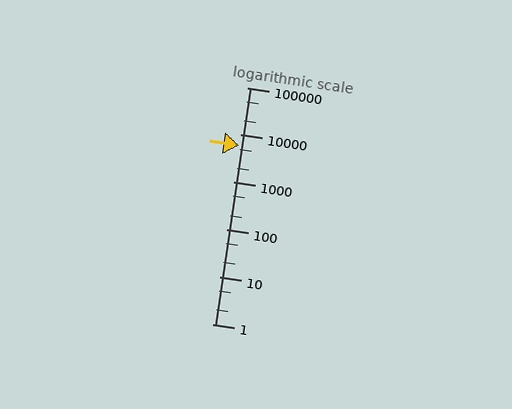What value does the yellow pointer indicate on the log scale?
The pointer indicates approximately 6000.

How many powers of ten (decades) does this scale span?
The scale spans 5 decades, from 1 to 100000.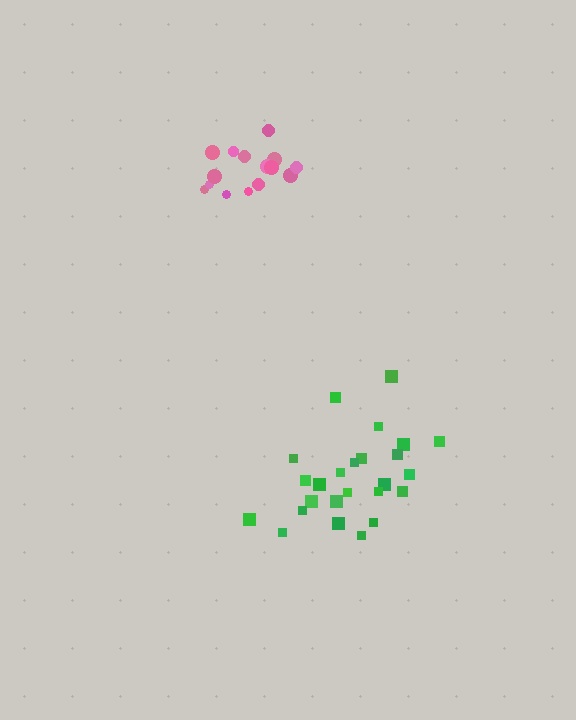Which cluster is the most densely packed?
Pink.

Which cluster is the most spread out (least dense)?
Green.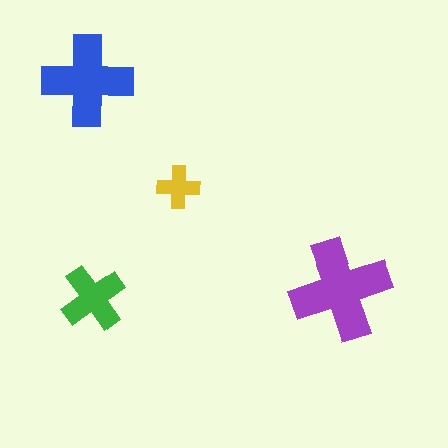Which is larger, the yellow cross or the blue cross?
The blue one.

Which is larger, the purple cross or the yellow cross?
The purple one.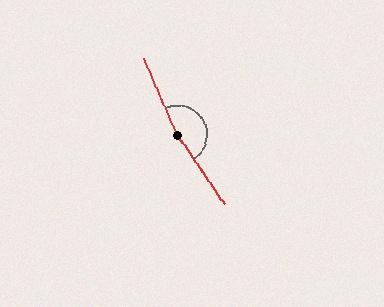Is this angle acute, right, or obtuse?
It is obtuse.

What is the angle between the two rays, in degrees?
Approximately 170 degrees.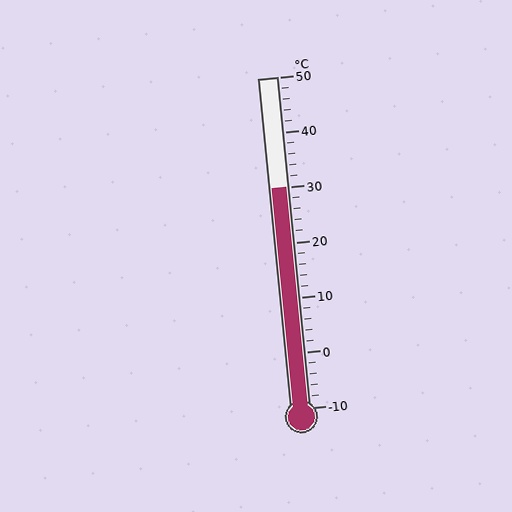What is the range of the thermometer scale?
The thermometer scale ranges from -10°C to 50°C.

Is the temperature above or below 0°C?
The temperature is above 0°C.